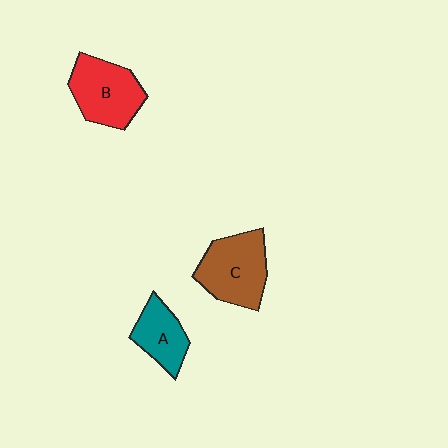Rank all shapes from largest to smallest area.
From largest to smallest: C (brown), B (red), A (teal).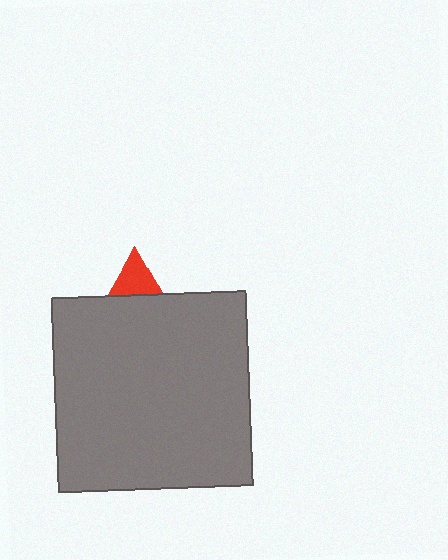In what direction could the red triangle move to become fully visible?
The red triangle could move up. That would shift it out from behind the gray square entirely.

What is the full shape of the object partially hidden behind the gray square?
The partially hidden object is a red triangle.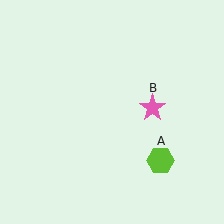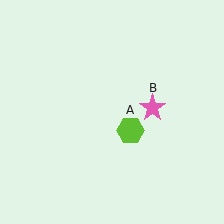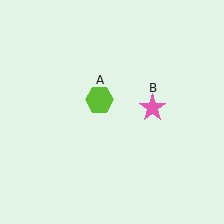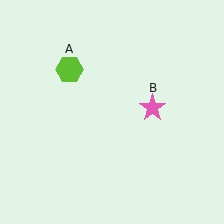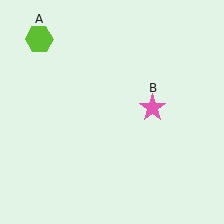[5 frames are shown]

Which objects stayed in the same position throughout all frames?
Pink star (object B) remained stationary.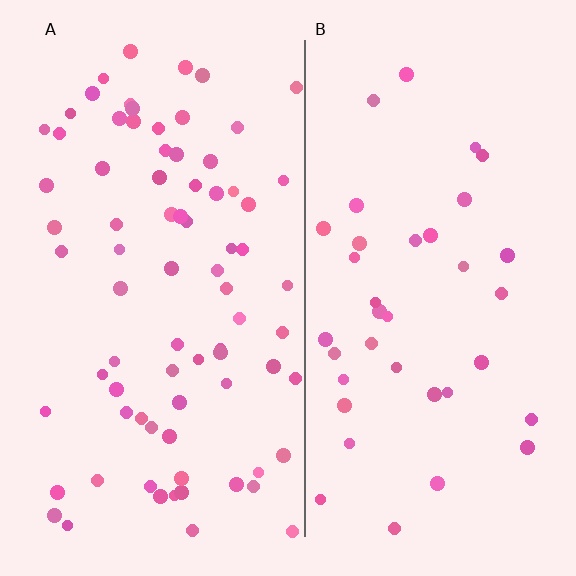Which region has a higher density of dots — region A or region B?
A (the left).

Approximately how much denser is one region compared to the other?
Approximately 2.0× — region A over region B.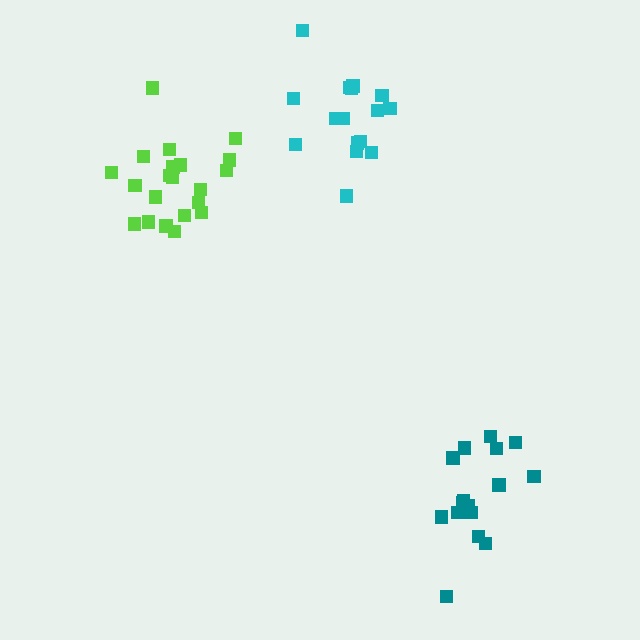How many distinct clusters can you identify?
There are 3 distinct clusters.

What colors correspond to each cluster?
The clusters are colored: teal, lime, cyan.